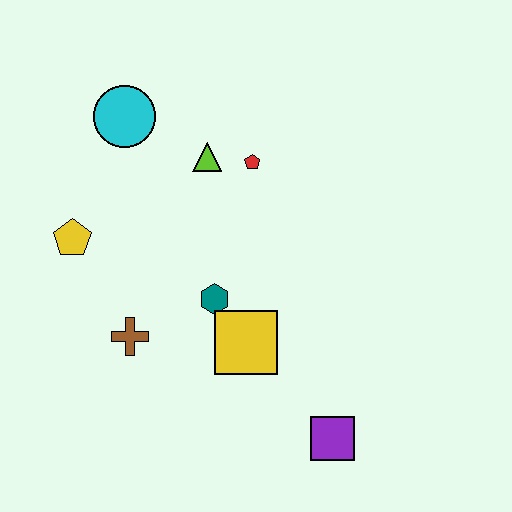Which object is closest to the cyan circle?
The lime triangle is closest to the cyan circle.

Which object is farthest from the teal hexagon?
The cyan circle is farthest from the teal hexagon.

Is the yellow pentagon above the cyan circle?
No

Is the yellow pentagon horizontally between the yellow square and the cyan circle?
No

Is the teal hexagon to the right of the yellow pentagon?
Yes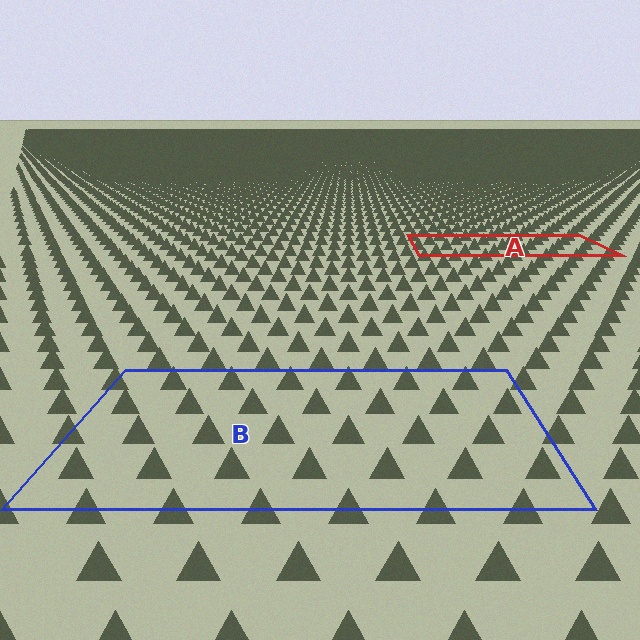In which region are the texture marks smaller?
The texture marks are smaller in region A, because it is farther away.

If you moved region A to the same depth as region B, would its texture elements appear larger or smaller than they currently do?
They would appear larger. At a closer depth, the same texture elements are projected at a bigger on-screen size.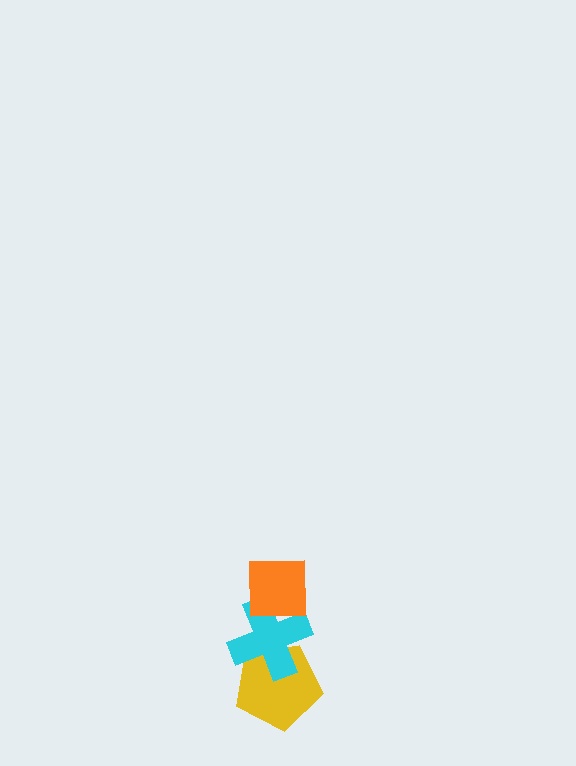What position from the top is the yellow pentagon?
The yellow pentagon is 3rd from the top.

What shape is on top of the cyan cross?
The orange square is on top of the cyan cross.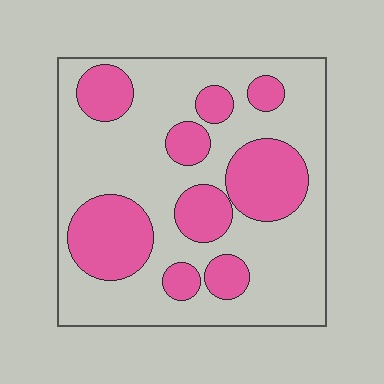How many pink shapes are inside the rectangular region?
9.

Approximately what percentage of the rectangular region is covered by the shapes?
Approximately 30%.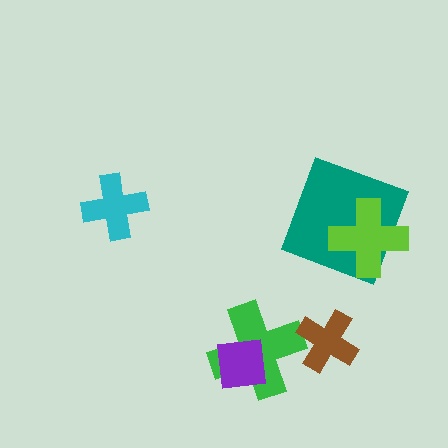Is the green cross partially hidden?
Yes, it is partially covered by another shape.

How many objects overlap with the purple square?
1 object overlaps with the purple square.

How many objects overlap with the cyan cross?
0 objects overlap with the cyan cross.